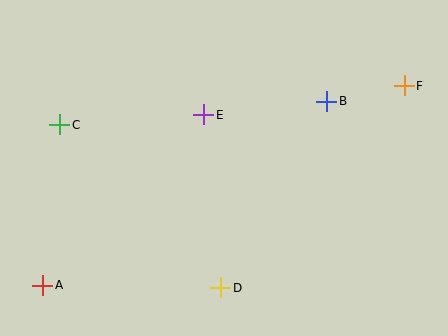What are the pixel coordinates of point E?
Point E is at (204, 115).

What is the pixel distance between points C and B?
The distance between C and B is 268 pixels.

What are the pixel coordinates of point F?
Point F is at (404, 86).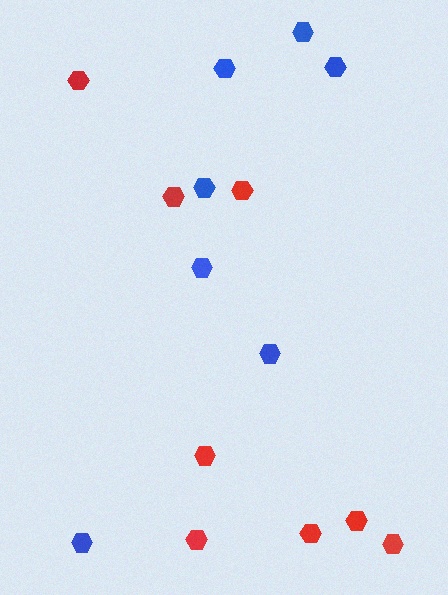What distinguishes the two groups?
There are 2 groups: one group of red hexagons (8) and one group of blue hexagons (7).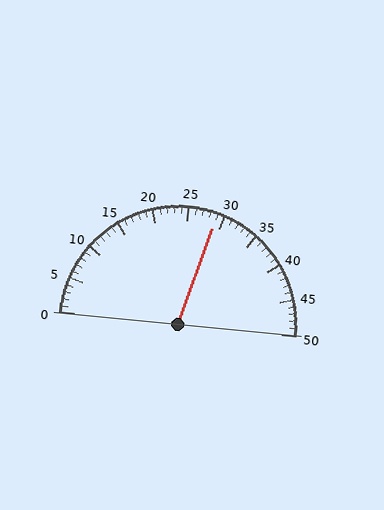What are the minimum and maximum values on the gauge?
The gauge ranges from 0 to 50.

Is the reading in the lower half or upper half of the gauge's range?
The reading is in the upper half of the range (0 to 50).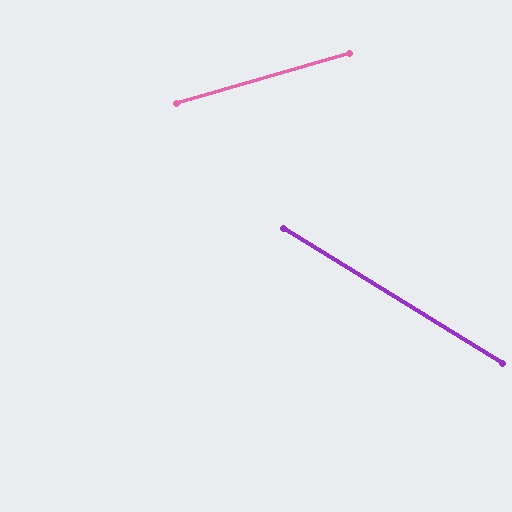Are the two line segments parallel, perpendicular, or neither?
Neither parallel nor perpendicular — they differ by about 47°.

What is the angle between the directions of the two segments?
Approximately 47 degrees.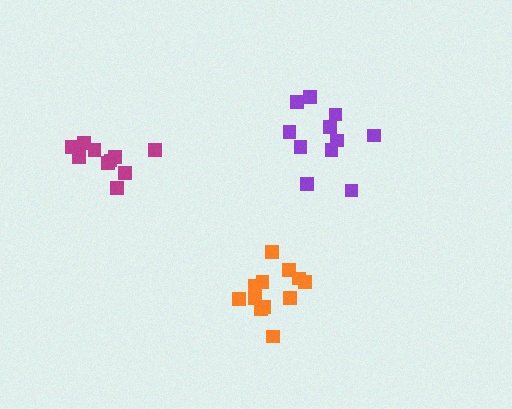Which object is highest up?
The purple cluster is topmost.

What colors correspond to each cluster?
The clusters are colored: orange, magenta, purple.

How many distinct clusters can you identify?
There are 3 distinct clusters.